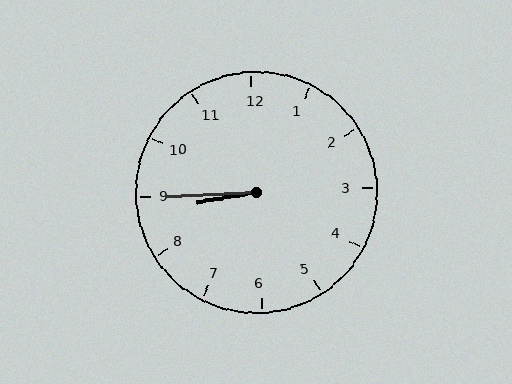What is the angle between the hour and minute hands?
Approximately 8 degrees.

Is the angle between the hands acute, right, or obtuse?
It is acute.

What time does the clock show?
8:45.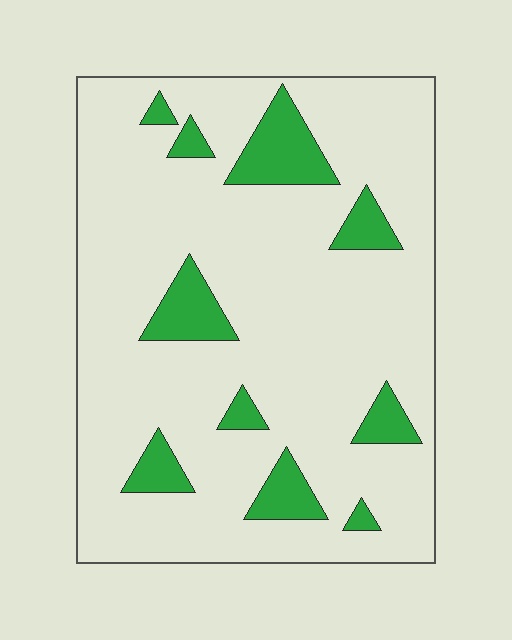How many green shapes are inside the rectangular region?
10.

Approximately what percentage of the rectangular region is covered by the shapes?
Approximately 15%.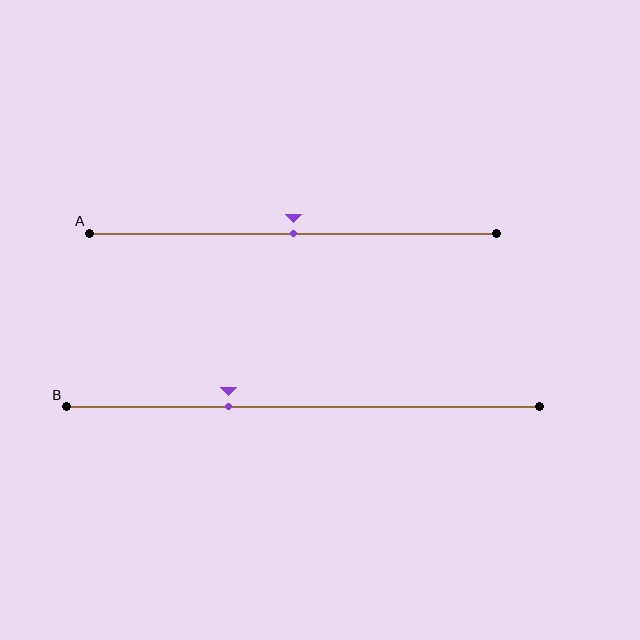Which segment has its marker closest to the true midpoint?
Segment A has its marker closest to the true midpoint.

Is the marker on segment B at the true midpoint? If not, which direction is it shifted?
No, the marker on segment B is shifted to the left by about 16% of the segment length.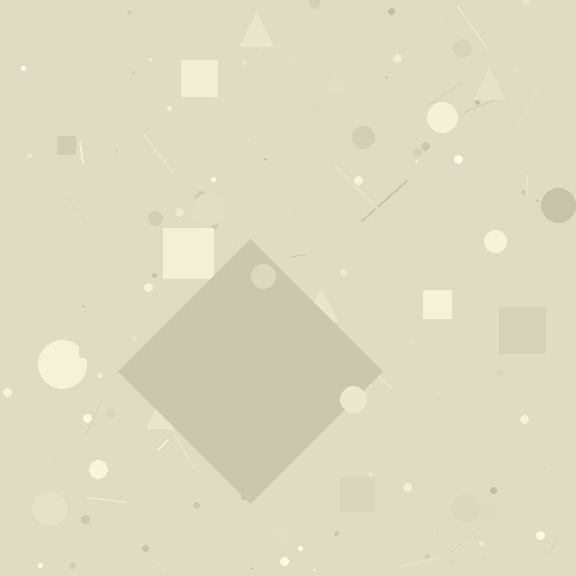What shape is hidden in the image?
A diamond is hidden in the image.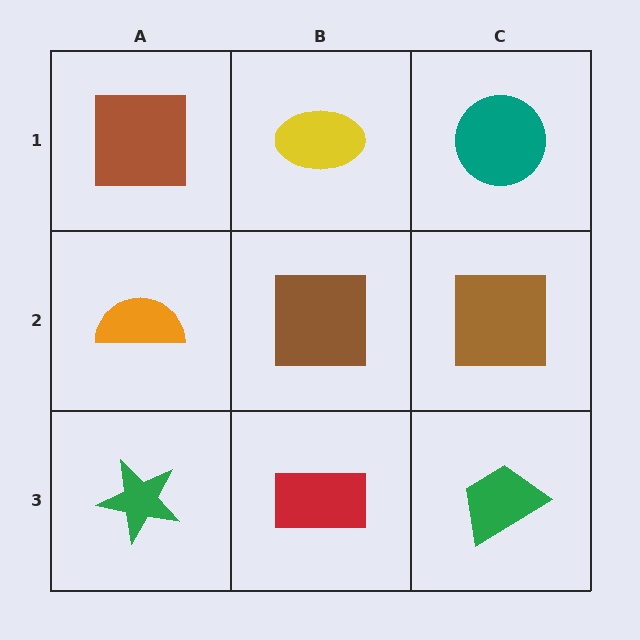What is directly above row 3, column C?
A brown square.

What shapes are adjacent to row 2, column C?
A teal circle (row 1, column C), a green trapezoid (row 3, column C), a brown square (row 2, column B).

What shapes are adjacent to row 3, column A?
An orange semicircle (row 2, column A), a red rectangle (row 3, column B).